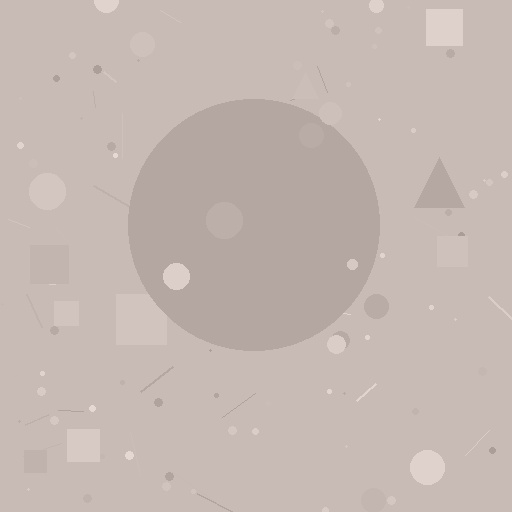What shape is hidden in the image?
A circle is hidden in the image.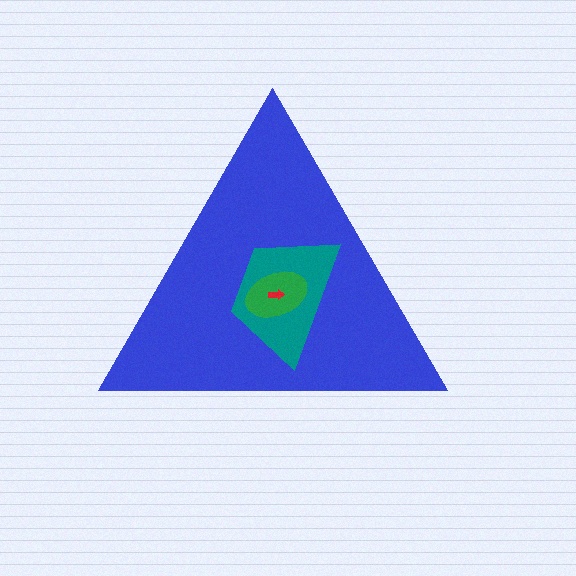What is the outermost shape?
The blue triangle.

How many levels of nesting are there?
4.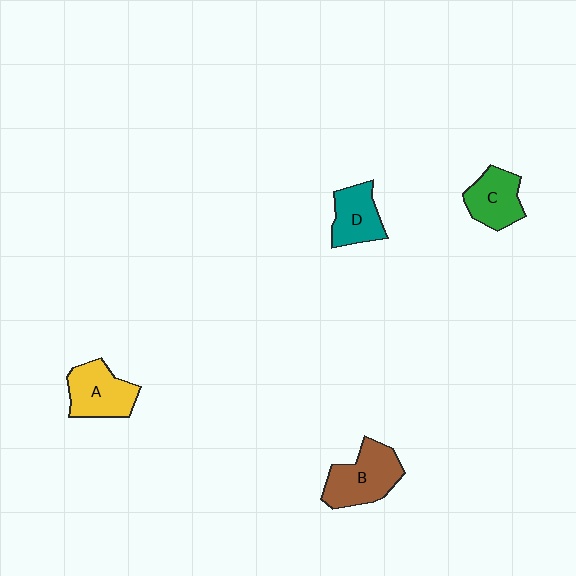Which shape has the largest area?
Shape B (brown).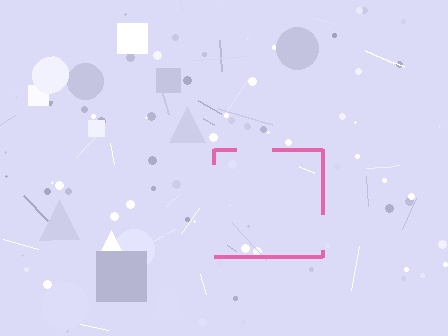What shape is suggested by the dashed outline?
The dashed outline suggests a square.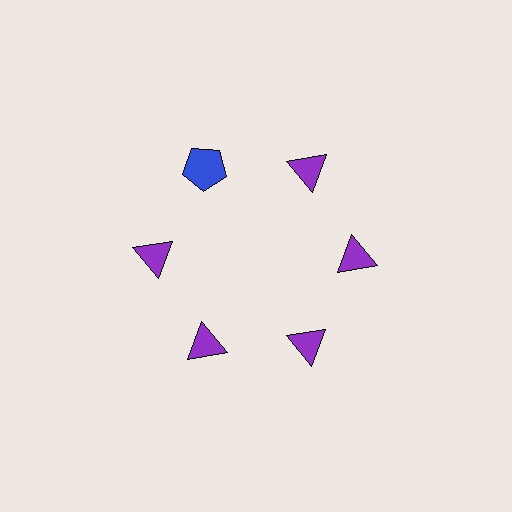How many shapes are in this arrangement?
There are 6 shapes arranged in a ring pattern.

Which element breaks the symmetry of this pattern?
The blue pentagon at roughly the 11 o'clock position breaks the symmetry. All other shapes are purple triangles.